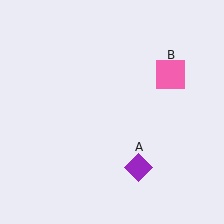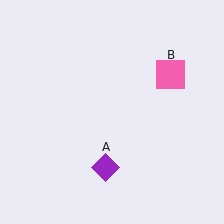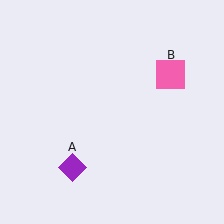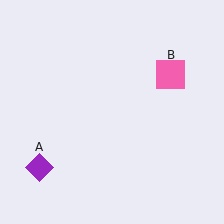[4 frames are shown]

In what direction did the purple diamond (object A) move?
The purple diamond (object A) moved left.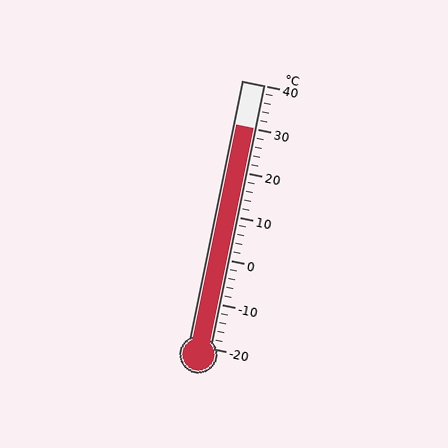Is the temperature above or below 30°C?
The temperature is at 30°C.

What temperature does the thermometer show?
The thermometer shows approximately 30°C.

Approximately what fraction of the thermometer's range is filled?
The thermometer is filled to approximately 85% of its range.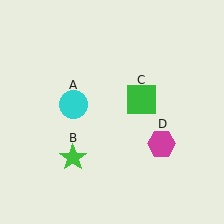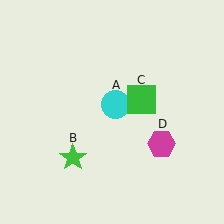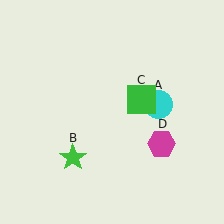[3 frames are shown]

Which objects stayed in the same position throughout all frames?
Green star (object B) and green square (object C) and magenta hexagon (object D) remained stationary.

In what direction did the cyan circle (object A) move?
The cyan circle (object A) moved right.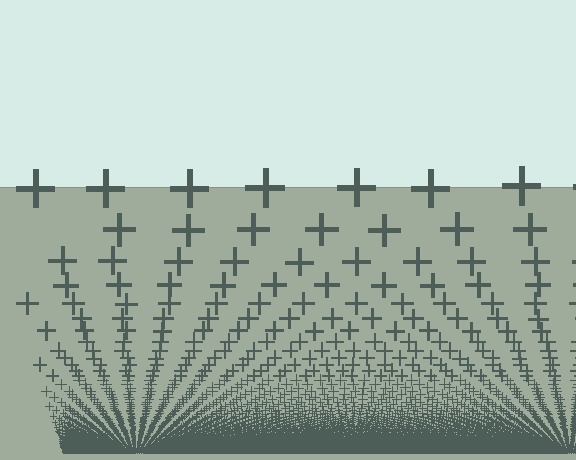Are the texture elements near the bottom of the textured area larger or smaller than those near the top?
Smaller. The gradient is inverted — elements near the bottom are smaller and denser.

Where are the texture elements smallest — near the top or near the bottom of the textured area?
Near the bottom.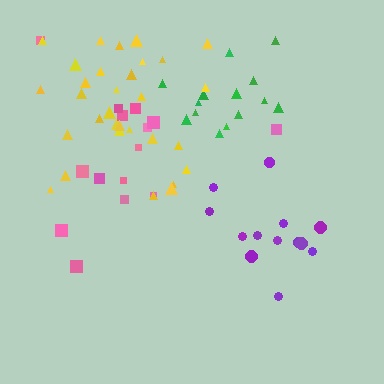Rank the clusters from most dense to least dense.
green, yellow, purple, pink.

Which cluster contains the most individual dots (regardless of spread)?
Yellow (31).